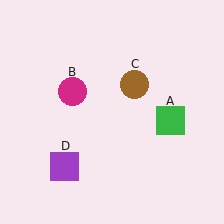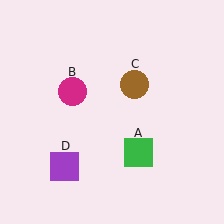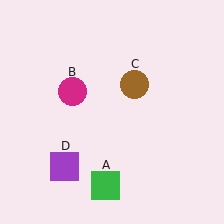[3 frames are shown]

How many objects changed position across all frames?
1 object changed position: green square (object A).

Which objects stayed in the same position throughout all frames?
Magenta circle (object B) and brown circle (object C) and purple square (object D) remained stationary.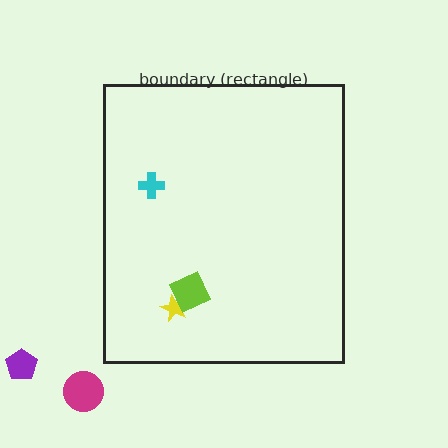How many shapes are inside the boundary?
3 inside, 2 outside.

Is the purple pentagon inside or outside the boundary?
Outside.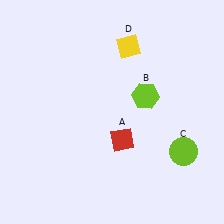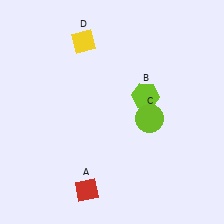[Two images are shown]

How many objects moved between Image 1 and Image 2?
3 objects moved between the two images.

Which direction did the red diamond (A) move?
The red diamond (A) moved down.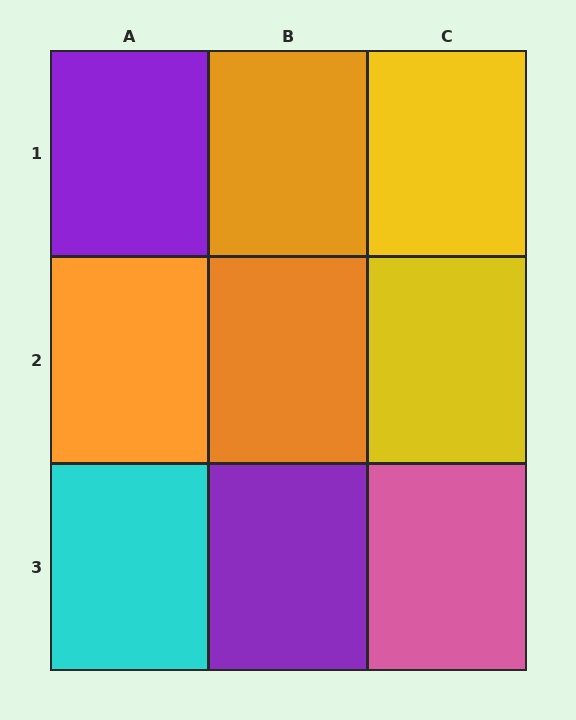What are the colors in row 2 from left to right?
Orange, orange, yellow.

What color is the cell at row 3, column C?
Pink.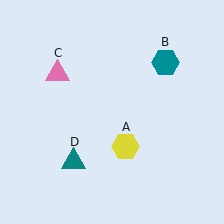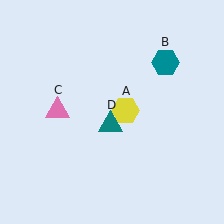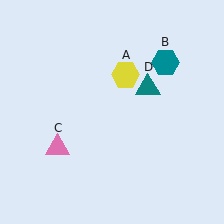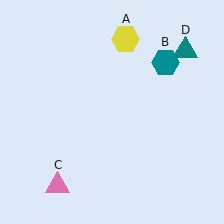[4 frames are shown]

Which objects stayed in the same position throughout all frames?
Teal hexagon (object B) remained stationary.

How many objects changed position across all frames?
3 objects changed position: yellow hexagon (object A), pink triangle (object C), teal triangle (object D).